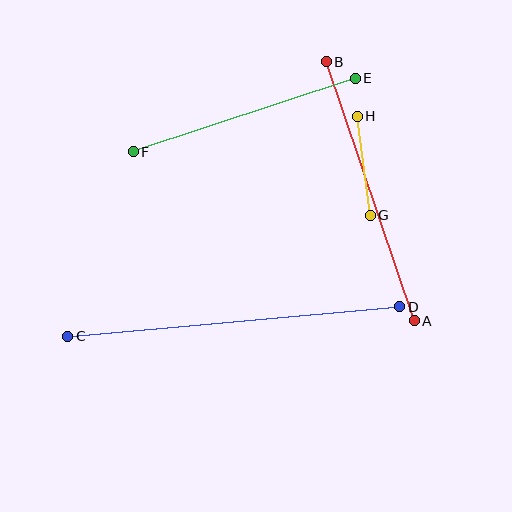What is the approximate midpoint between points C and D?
The midpoint is at approximately (234, 322) pixels.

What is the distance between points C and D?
The distance is approximately 333 pixels.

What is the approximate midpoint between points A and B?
The midpoint is at approximately (370, 191) pixels.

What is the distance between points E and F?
The distance is approximately 234 pixels.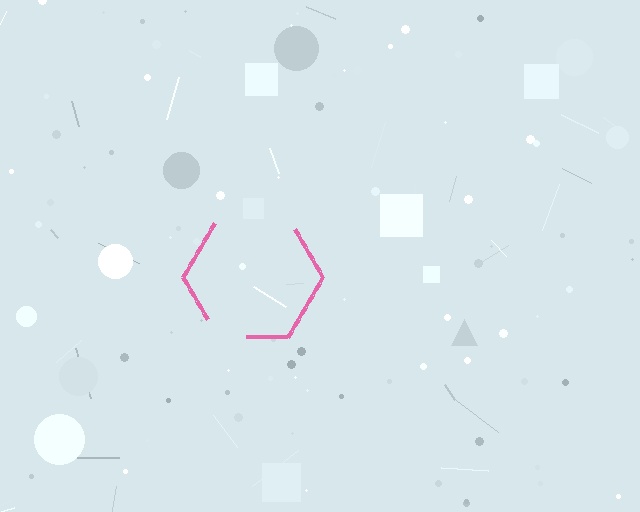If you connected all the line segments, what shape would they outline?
They would outline a hexagon.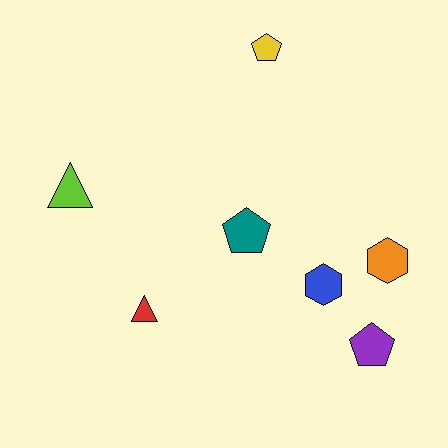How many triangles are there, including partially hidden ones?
There are 2 triangles.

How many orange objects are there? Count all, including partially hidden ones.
There is 1 orange object.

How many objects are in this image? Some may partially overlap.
There are 7 objects.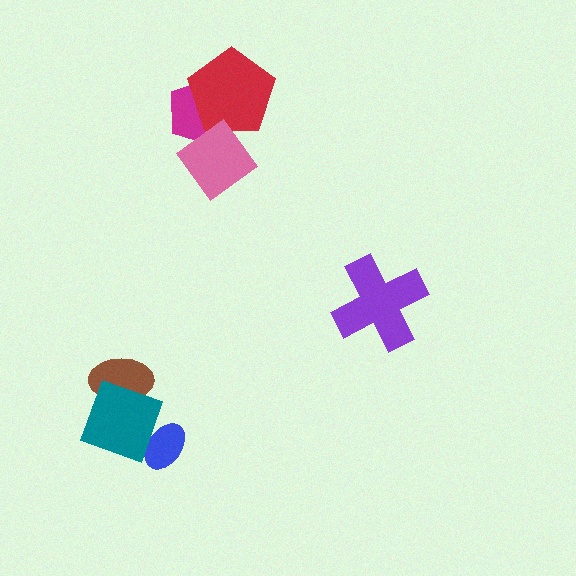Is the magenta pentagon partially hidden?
Yes, it is partially covered by another shape.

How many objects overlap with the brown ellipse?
1 object overlaps with the brown ellipse.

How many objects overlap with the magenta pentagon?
2 objects overlap with the magenta pentagon.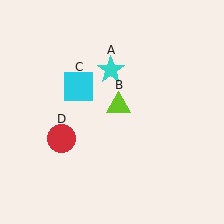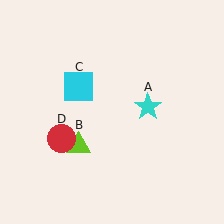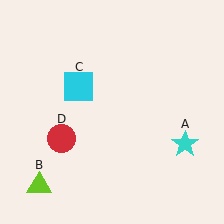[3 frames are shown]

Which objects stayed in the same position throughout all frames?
Cyan square (object C) and red circle (object D) remained stationary.